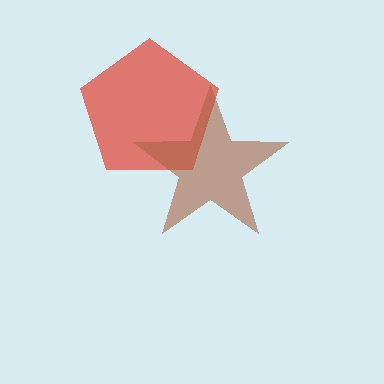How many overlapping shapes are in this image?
There are 2 overlapping shapes in the image.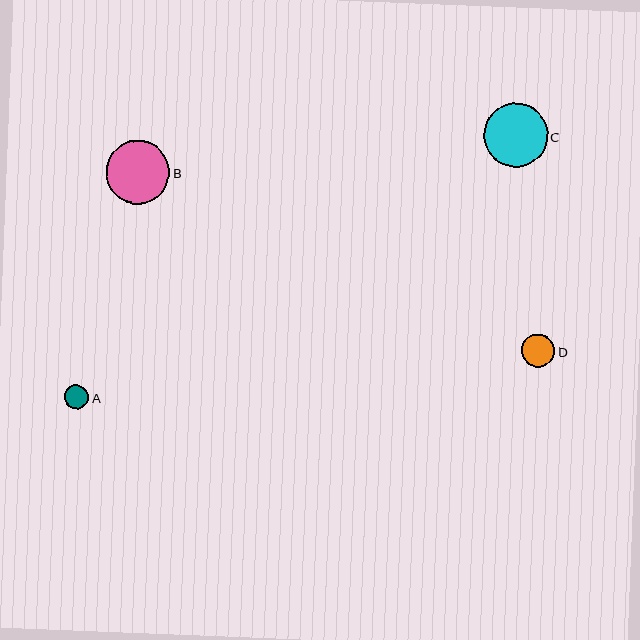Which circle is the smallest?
Circle A is the smallest with a size of approximately 24 pixels.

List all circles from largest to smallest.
From largest to smallest: C, B, D, A.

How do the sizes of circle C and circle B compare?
Circle C and circle B are approximately the same size.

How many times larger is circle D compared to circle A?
Circle D is approximately 1.4 times the size of circle A.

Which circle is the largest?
Circle C is the largest with a size of approximately 64 pixels.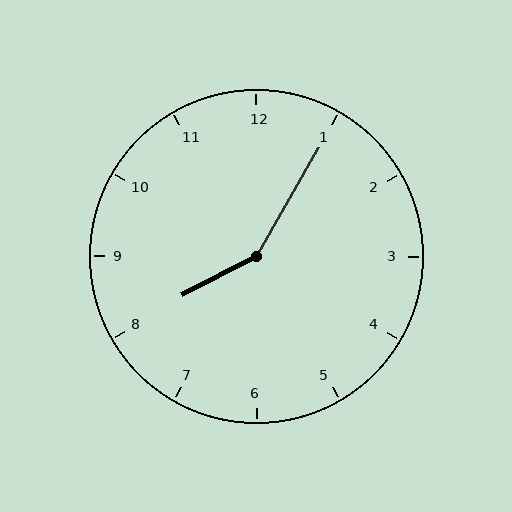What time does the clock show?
8:05.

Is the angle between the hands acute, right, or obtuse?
It is obtuse.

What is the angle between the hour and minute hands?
Approximately 148 degrees.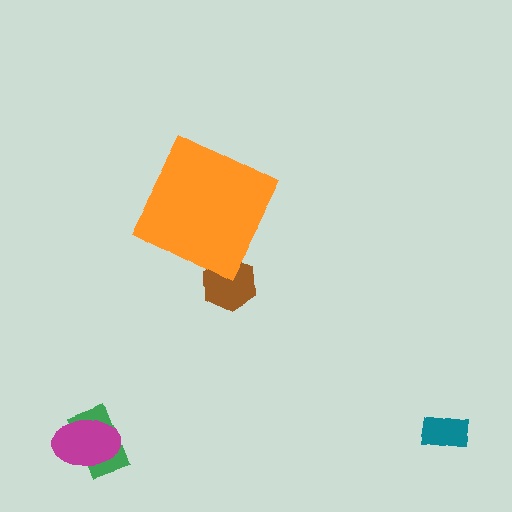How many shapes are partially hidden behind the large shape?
1 shape is partially hidden.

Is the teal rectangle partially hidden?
No, the teal rectangle is fully visible.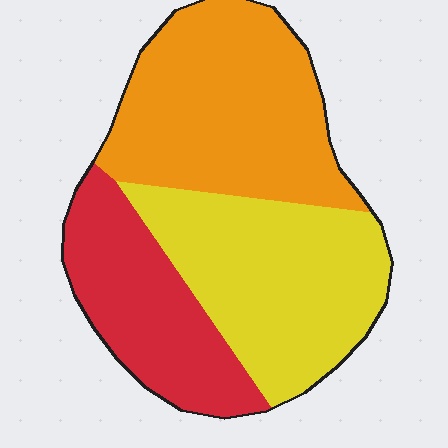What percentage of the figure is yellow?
Yellow takes up about three eighths (3/8) of the figure.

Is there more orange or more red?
Orange.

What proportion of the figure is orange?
Orange takes up between a third and a half of the figure.